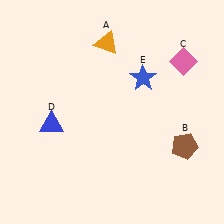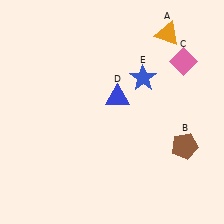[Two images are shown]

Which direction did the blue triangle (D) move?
The blue triangle (D) moved right.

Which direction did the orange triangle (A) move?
The orange triangle (A) moved right.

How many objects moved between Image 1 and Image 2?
2 objects moved between the two images.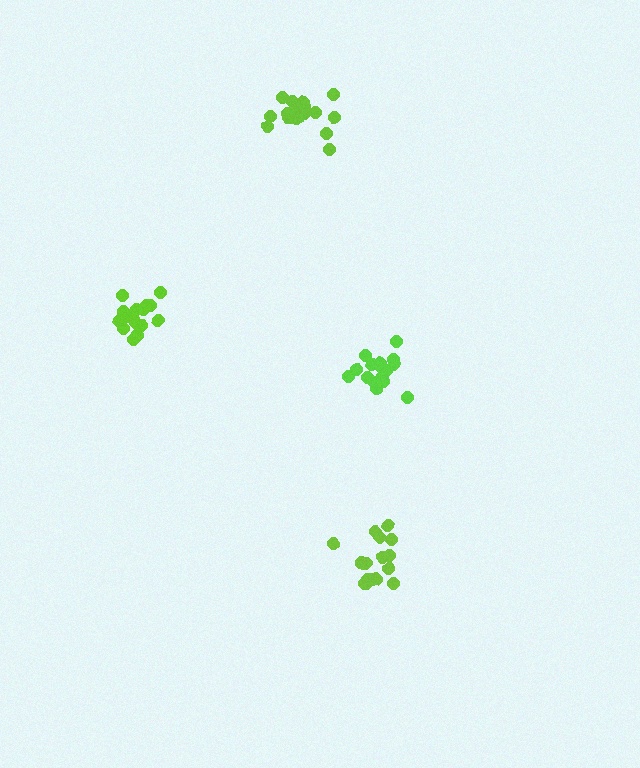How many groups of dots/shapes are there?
There are 4 groups.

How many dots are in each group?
Group 1: 19 dots, Group 2: 17 dots, Group 3: 18 dots, Group 4: 16 dots (70 total).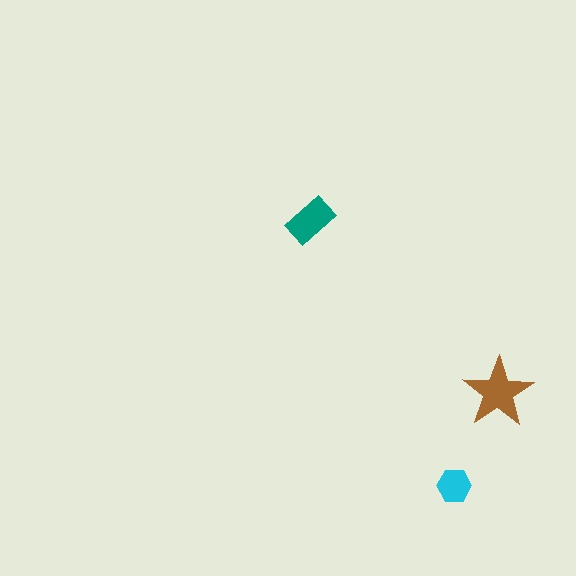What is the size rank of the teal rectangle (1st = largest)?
2nd.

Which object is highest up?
The teal rectangle is topmost.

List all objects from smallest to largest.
The cyan hexagon, the teal rectangle, the brown star.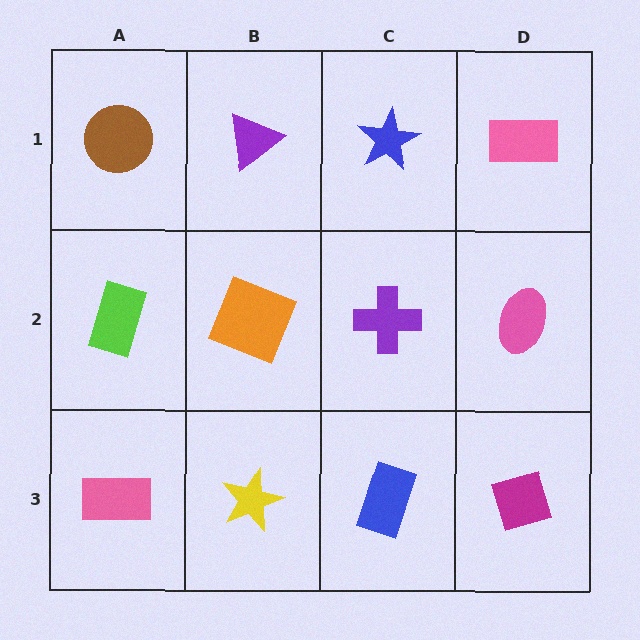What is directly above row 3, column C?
A purple cross.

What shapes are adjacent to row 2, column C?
A blue star (row 1, column C), a blue rectangle (row 3, column C), an orange square (row 2, column B), a pink ellipse (row 2, column D).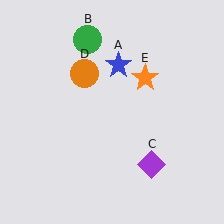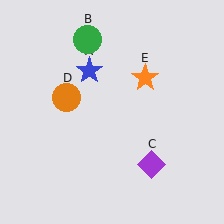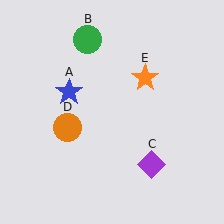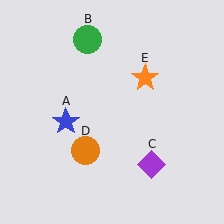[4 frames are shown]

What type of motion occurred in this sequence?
The blue star (object A), orange circle (object D) rotated counterclockwise around the center of the scene.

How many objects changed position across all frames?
2 objects changed position: blue star (object A), orange circle (object D).